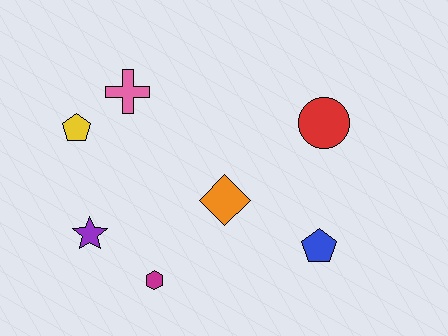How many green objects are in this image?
There are no green objects.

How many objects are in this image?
There are 7 objects.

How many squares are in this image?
There are no squares.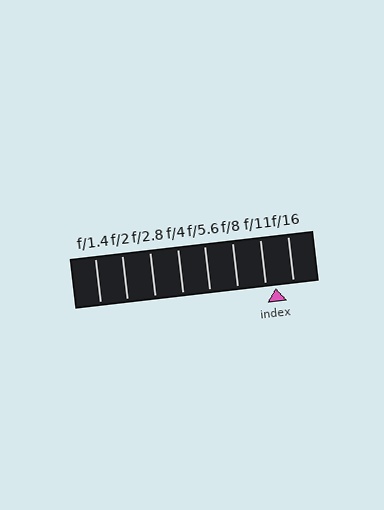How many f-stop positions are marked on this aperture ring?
There are 8 f-stop positions marked.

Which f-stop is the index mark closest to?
The index mark is closest to f/11.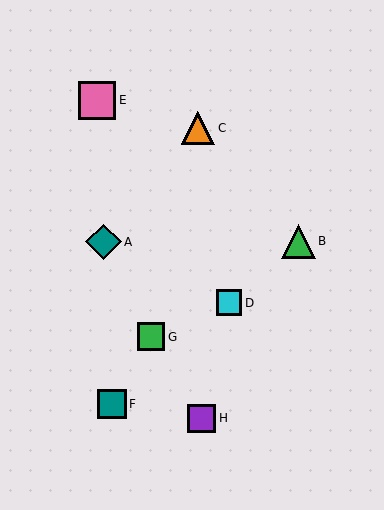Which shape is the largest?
The pink square (labeled E) is the largest.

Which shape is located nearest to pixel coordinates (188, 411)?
The purple square (labeled H) at (202, 418) is nearest to that location.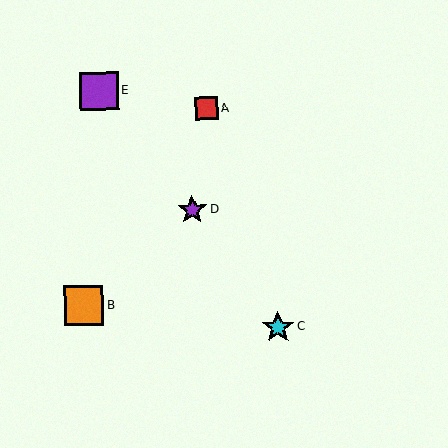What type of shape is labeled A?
Shape A is a red square.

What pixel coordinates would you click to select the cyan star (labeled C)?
Click at (278, 327) to select the cyan star C.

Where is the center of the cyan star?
The center of the cyan star is at (278, 327).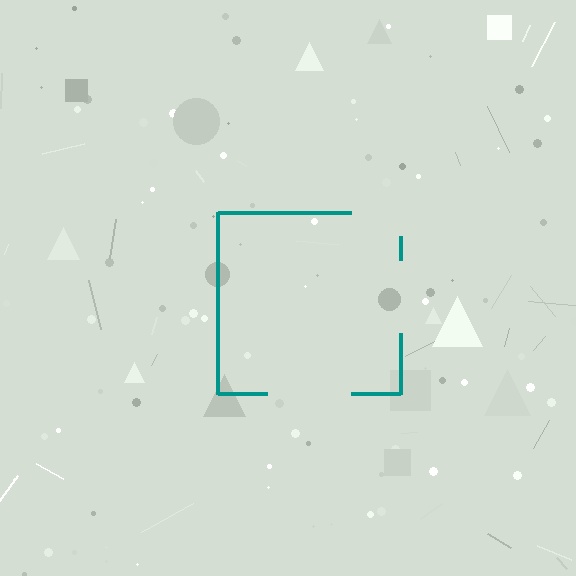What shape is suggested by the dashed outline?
The dashed outline suggests a square.